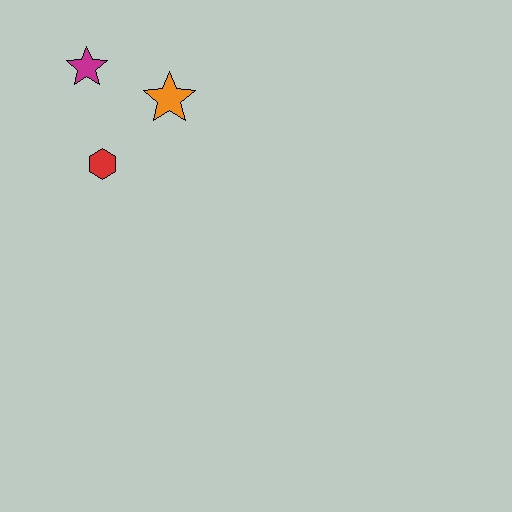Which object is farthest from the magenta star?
The red hexagon is farthest from the magenta star.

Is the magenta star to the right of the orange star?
No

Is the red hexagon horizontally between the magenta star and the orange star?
Yes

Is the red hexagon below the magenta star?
Yes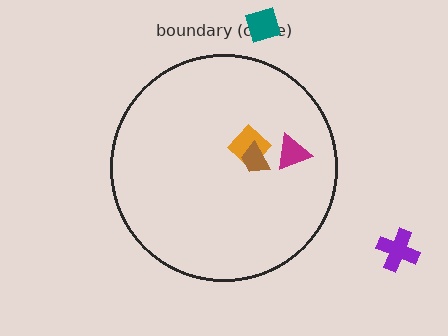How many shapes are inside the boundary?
3 inside, 2 outside.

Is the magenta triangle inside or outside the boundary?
Inside.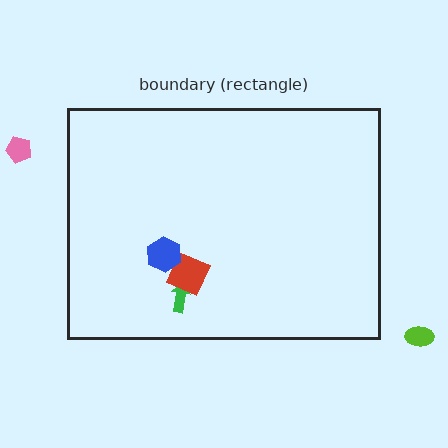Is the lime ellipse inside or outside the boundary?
Outside.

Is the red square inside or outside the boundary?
Inside.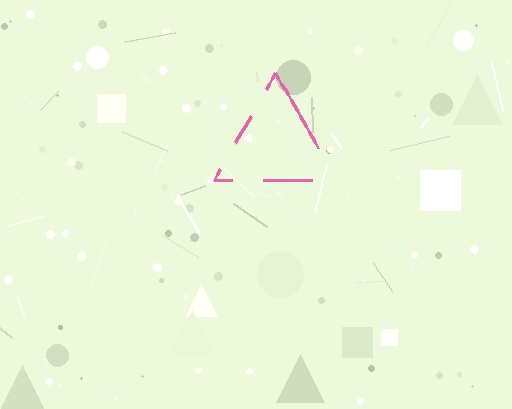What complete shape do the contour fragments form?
The contour fragments form a triangle.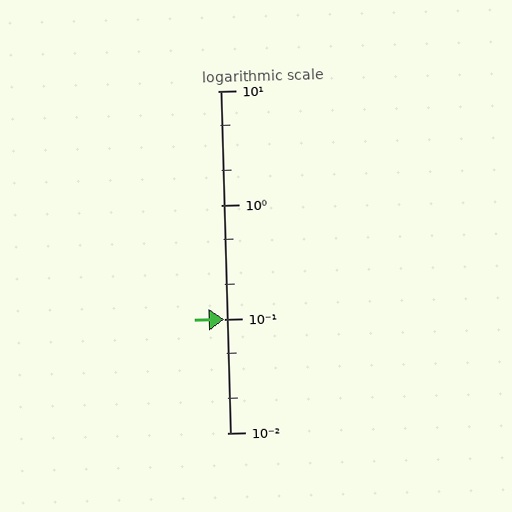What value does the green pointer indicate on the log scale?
The pointer indicates approximately 0.1.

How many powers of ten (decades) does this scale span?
The scale spans 3 decades, from 0.01 to 10.